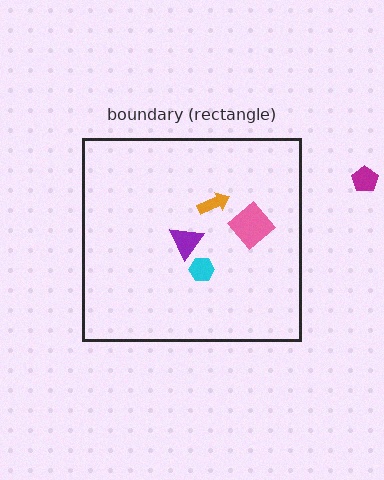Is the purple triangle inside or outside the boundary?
Inside.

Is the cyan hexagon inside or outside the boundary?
Inside.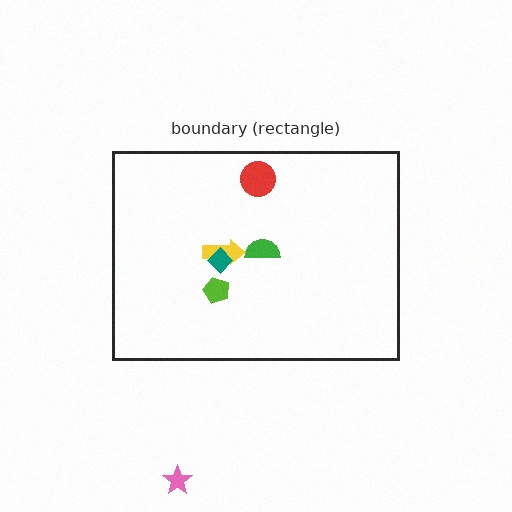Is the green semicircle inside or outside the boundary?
Inside.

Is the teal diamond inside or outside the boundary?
Inside.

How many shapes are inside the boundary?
5 inside, 1 outside.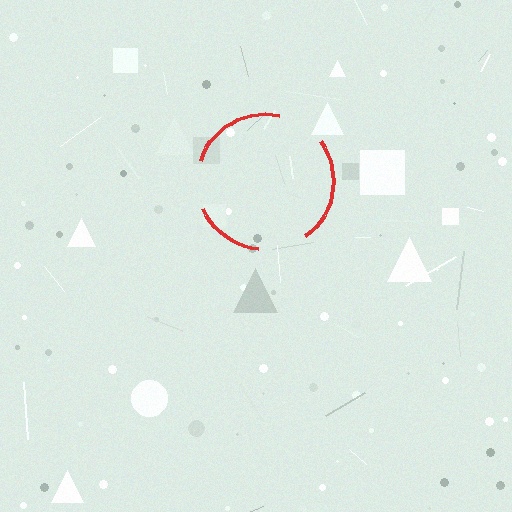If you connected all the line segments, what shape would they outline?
They would outline a circle.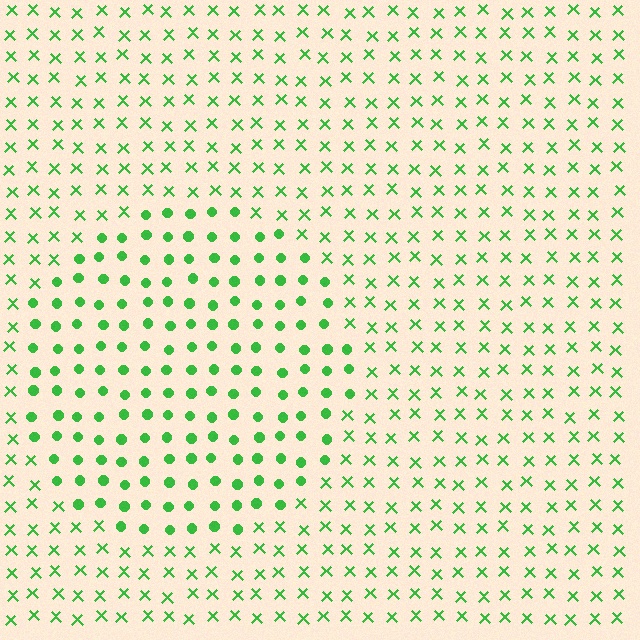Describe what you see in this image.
The image is filled with small green elements arranged in a uniform grid. A circle-shaped region contains circles, while the surrounding area contains X marks. The boundary is defined purely by the change in element shape.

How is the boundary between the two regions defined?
The boundary is defined by a change in element shape: circles inside vs. X marks outside. All elements share the same color and spacing.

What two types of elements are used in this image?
The image uses circles inside the circle region and X marks outside it.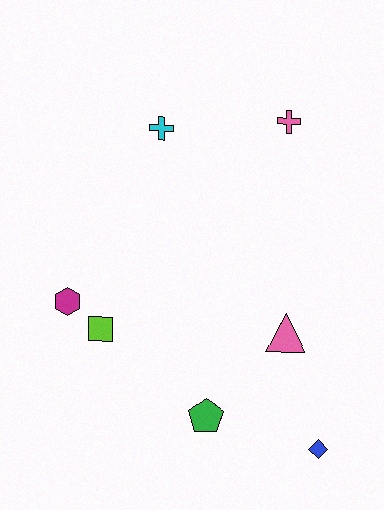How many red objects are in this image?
There are no red objects.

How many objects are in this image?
There are 7 objects.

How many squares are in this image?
There is 1 square.